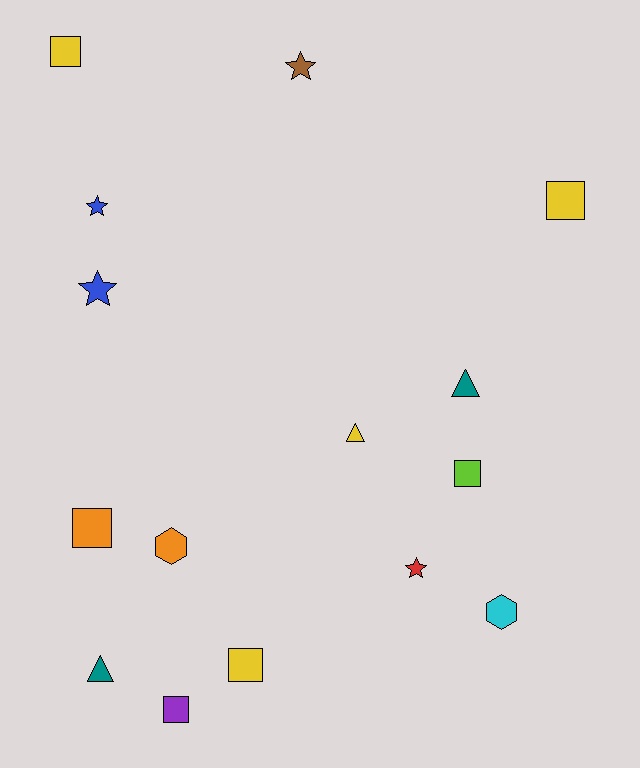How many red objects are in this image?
There is 1 red object.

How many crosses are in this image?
There are no crosses.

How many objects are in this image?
There are 15 objects.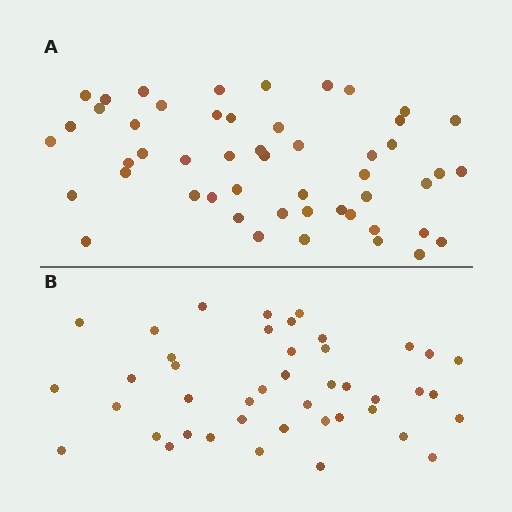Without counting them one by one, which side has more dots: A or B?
Region A (the top region) has more dots.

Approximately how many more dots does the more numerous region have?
Region A has roughly 8 or so more dots than region B.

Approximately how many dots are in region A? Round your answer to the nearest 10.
About 50 dots. (The exact count is 51, which rounds to 50.)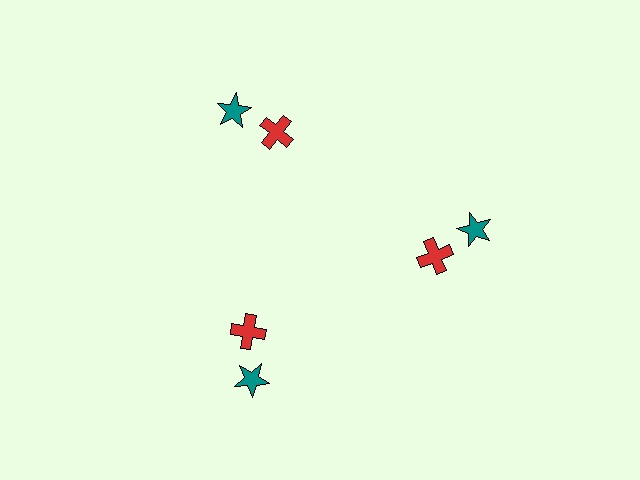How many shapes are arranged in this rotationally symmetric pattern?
There are 6 shapes, arranged in 3 groups of 2.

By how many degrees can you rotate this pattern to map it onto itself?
The pattern maps onto itself every 120 degrees of rotation.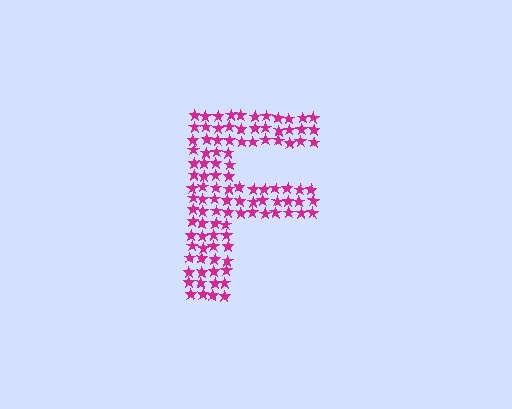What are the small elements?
The small elements are stars.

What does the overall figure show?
The overall figure shows the letter F.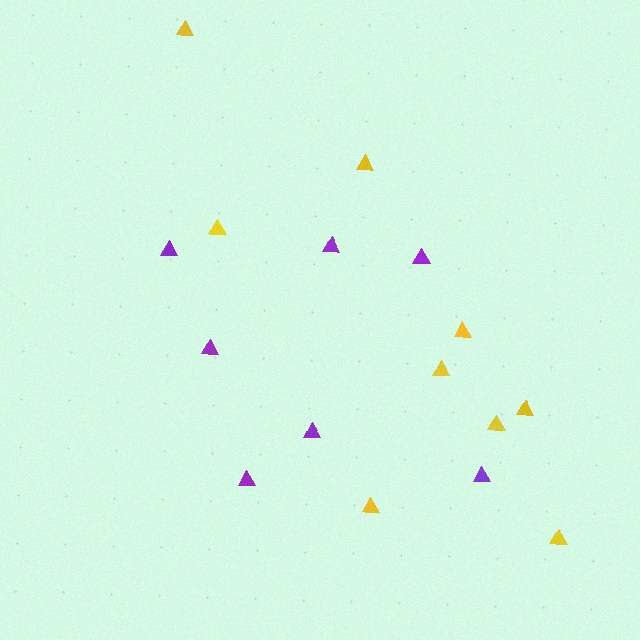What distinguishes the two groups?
There are 2 groups: one group of purple triangles (7) and one group of yellow triangles (9).